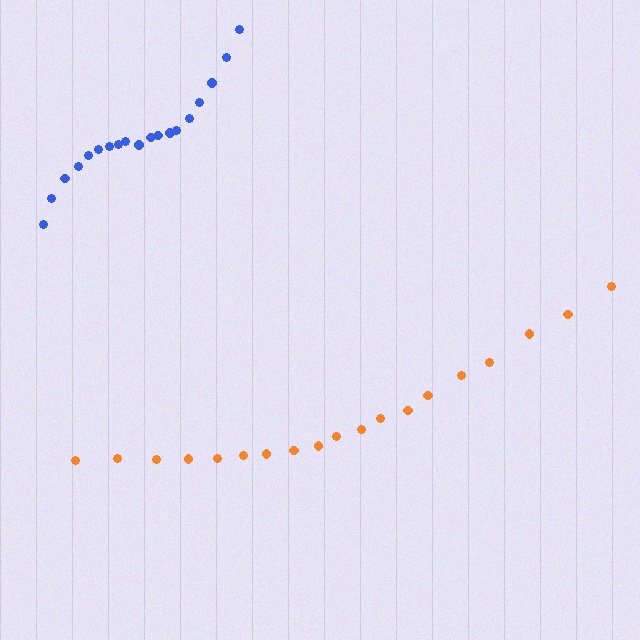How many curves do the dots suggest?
There are 2 distinct paths.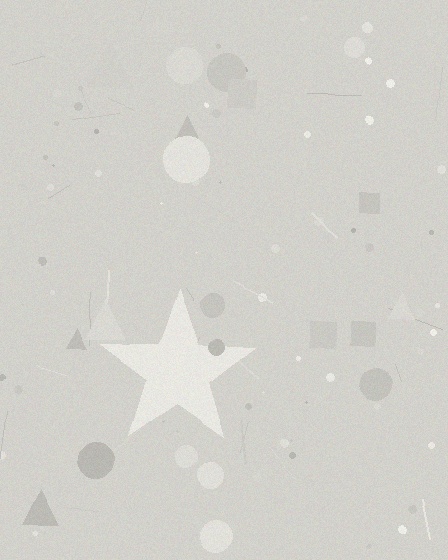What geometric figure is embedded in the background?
A star is embedded in the background.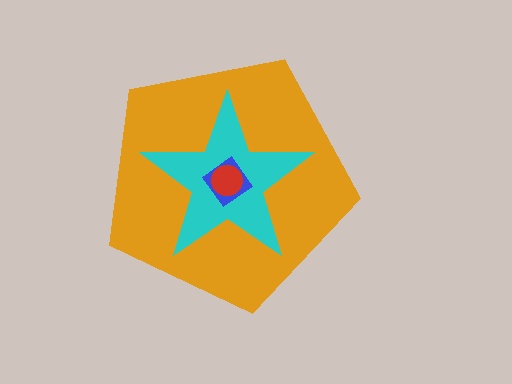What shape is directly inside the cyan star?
The blue diamond.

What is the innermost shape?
The red circle.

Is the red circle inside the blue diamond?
Yes.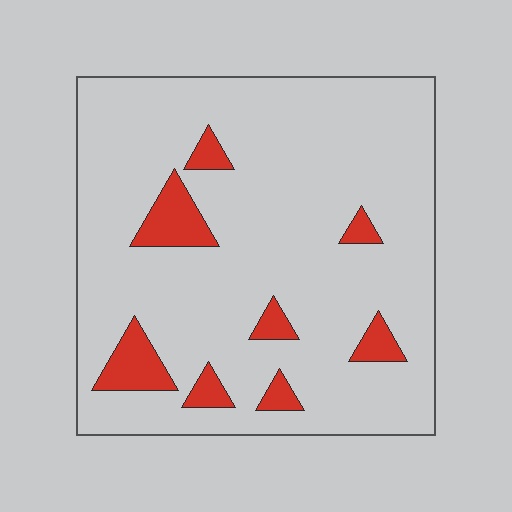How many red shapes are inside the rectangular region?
8.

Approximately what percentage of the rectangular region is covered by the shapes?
Approximately 10%.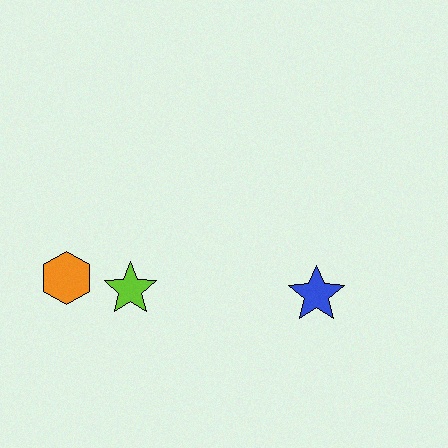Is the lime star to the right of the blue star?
No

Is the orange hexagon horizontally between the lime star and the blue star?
No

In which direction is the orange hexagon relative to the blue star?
The orange hexagon is to the left of the blue star.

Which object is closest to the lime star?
The orange hexagon is closest to the lime star.